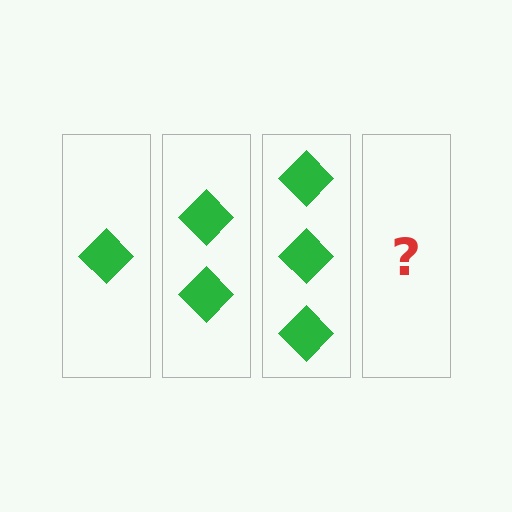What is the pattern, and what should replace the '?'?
The pattern is that each step adds one more diamond. The '?' should be 4 diamonds.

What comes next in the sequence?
The next element should be 4 diamonds.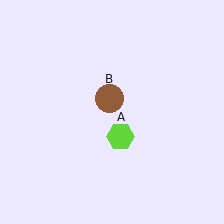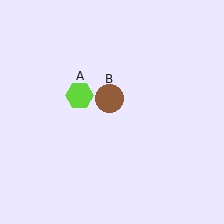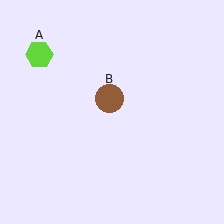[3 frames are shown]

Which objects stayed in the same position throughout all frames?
Brown circle (object B) remained stationary.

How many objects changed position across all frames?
1 object changed position: lime hexagon (object A).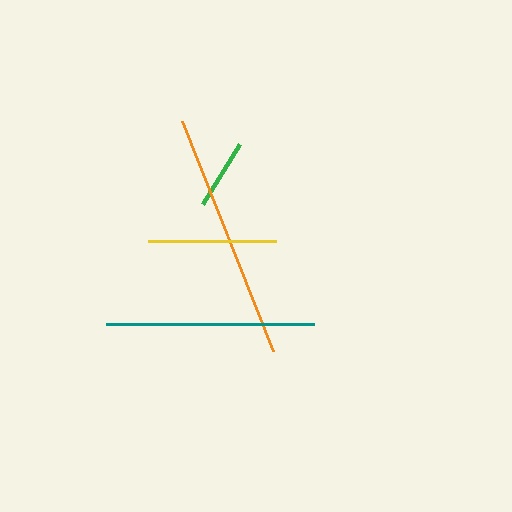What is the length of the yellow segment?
The yellow segment is approximately 128 pixels long.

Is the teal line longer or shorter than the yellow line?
The teal line is longer than the yellow line.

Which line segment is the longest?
The orange line is the longest at approximately 248 pixels.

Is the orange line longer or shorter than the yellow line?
The orange line is longer than the yellow line.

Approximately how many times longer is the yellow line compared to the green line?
The yellow line is approximately 1.8 times the length of the green line.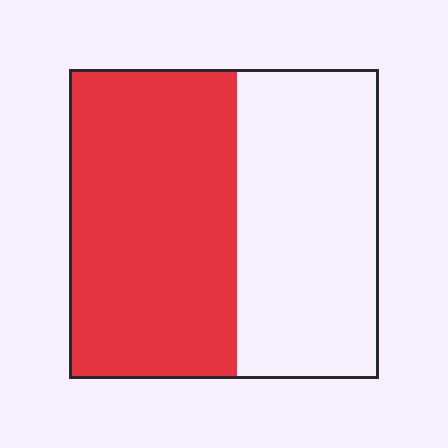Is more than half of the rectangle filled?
Yes.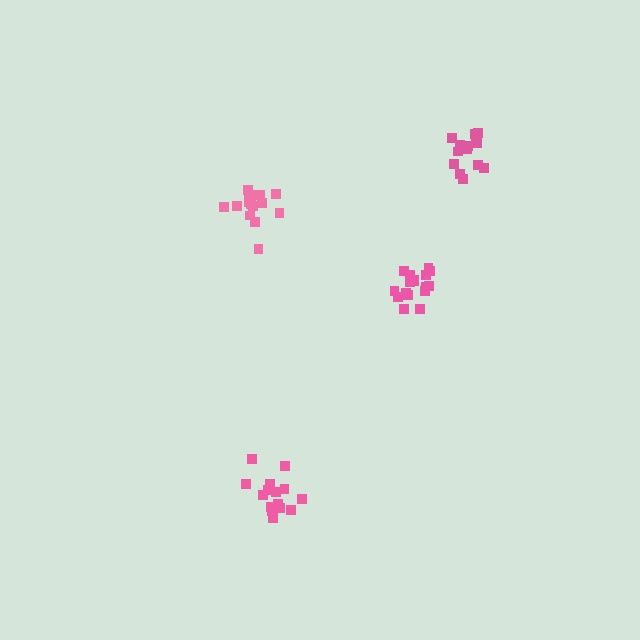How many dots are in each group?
Group 1: 15 dots, Group 2: 14 dots, Group 3: 15 dots, Group 4: 17 dots (61 total).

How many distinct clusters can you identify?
There are 4 distinct clusters.